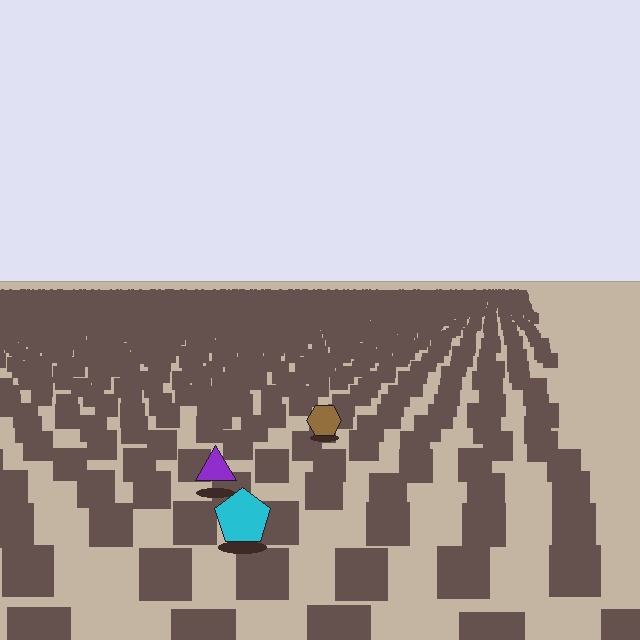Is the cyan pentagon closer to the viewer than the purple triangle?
Yes. The cyan pentagon is closer — you can tell from the texture gradient: the ground texture is coarser near it.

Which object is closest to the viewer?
The cyan pentagon is closest. The texture marks near it are larger and more spread out.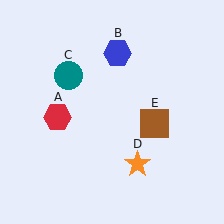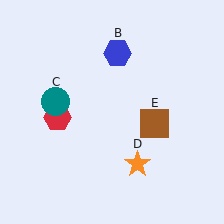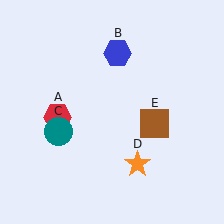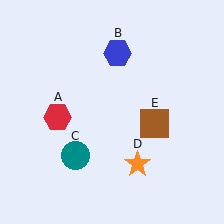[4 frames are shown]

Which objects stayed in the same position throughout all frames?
Red hexagon (object A) and blue hexagon (object B) and orange star (object D) and brown square (object E) remained stationary.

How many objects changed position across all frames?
1 object changed position: teal circle (object C).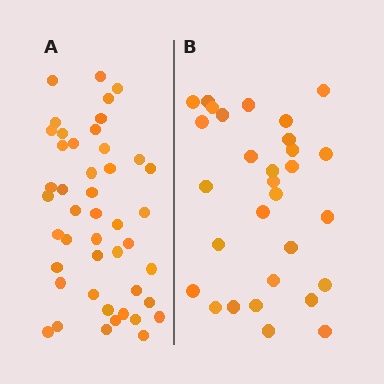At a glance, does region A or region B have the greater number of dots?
Region A (the left region) has more dots.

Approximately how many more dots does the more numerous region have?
Region A has approximately 15 more dots than region B.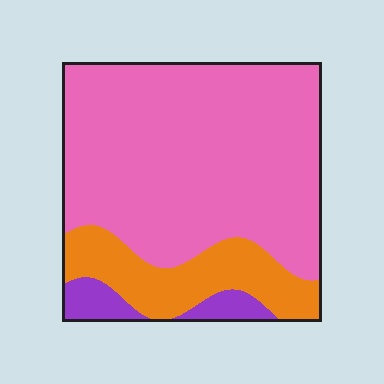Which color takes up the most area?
Pink, at roughly 75%.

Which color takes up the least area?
Purple, at roughly 5%.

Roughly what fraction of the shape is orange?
Orange covers roughly 20% of the shape.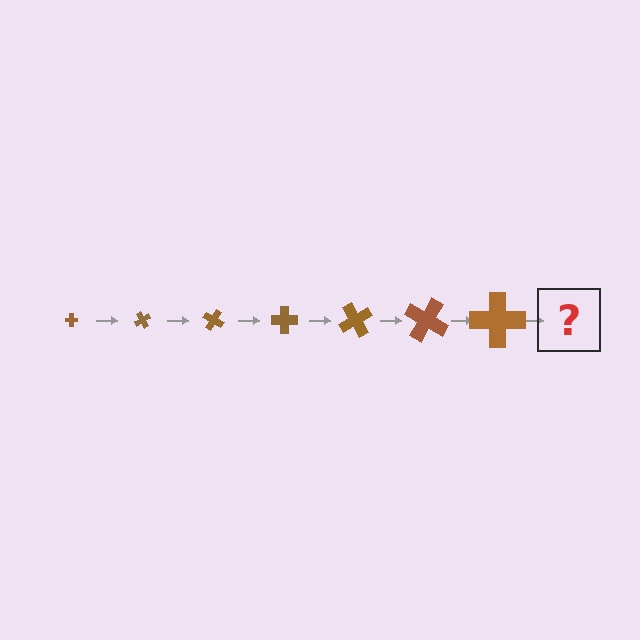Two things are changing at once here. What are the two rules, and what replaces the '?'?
The two rules are that the cross grows larger each step and it rotates 60 degrees each step. The '?' should be a cross, larger than the previous one and rotated 420 degrees from the start.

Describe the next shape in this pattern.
It should be a cross, larger than the previous one and rotated 420 degrees from the start.